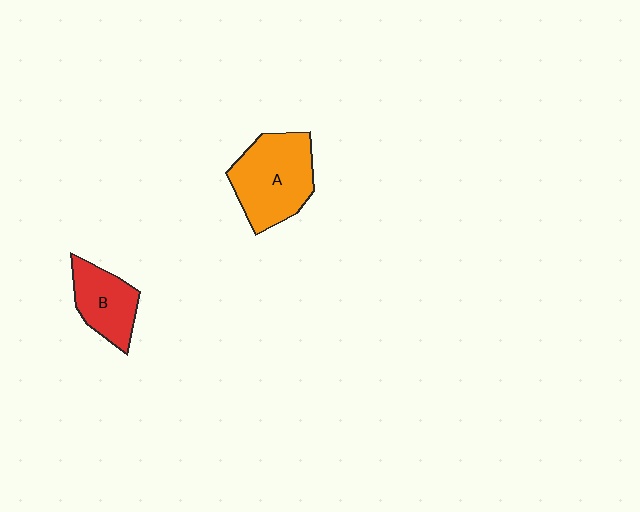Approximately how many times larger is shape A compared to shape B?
Approximately 1.6 times.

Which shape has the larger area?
Shape A (orange).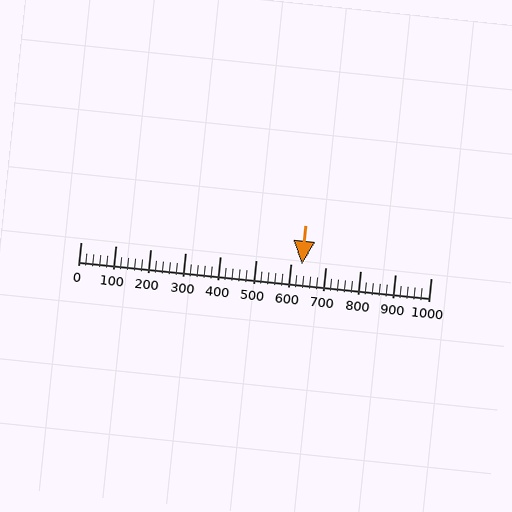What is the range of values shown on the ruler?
The ruler shows values from 0 to 1000.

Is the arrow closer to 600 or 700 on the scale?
The arrow is closer to 600.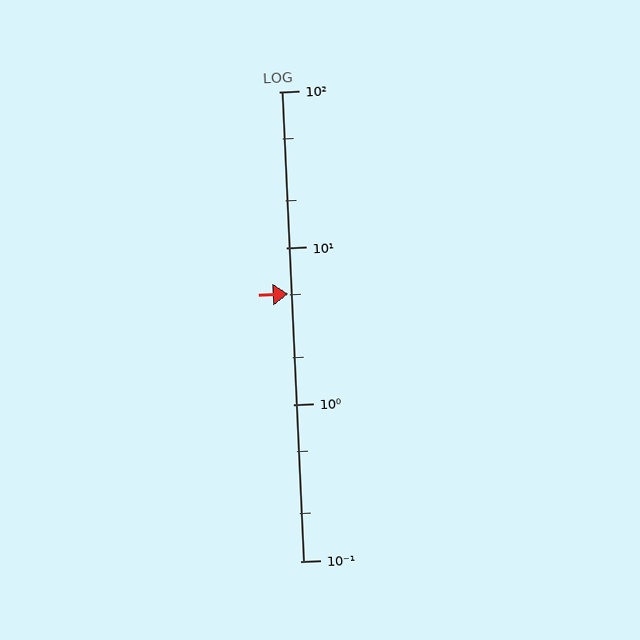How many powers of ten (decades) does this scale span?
The scale spans 3 decades, from 0.1 to 100.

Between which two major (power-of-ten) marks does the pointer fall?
The pointer is between 1 and 10.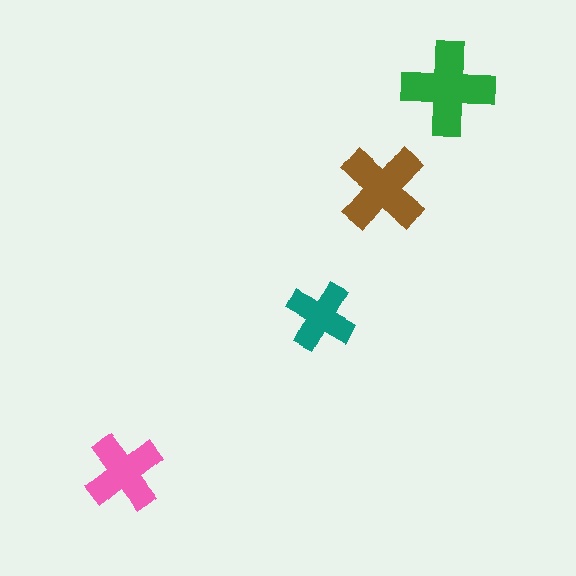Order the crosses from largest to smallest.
the green one, the brown one, the pink one, the teal one.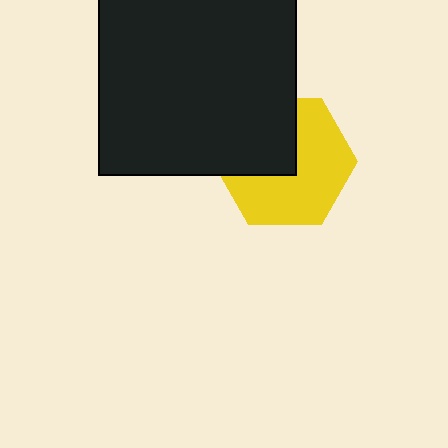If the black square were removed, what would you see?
You would see the complete yellow hexagon.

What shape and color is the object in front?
The object in front is a black square.